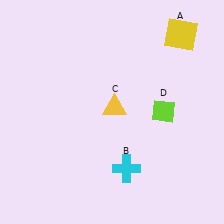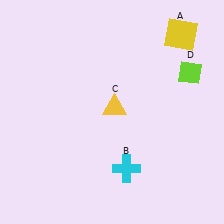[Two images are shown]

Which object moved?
The lime diamond (D) moved up.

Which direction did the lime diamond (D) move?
The lime diamond (D) moved up.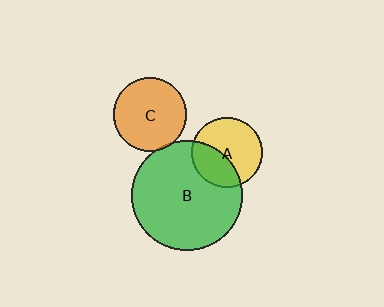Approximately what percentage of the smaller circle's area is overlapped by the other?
Approximately 5%.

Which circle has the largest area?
Circle B (green).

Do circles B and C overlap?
Yes.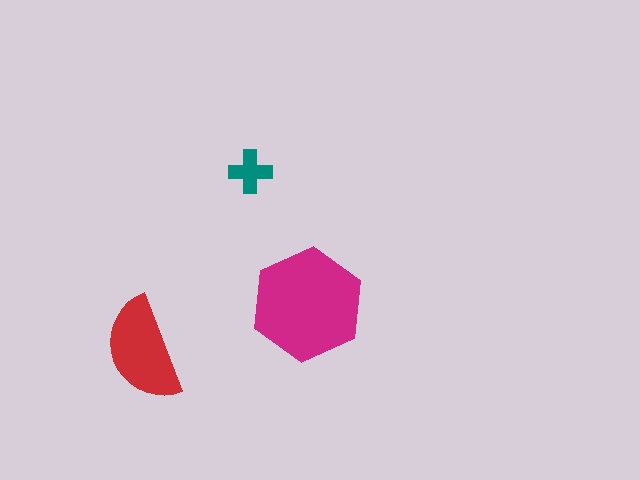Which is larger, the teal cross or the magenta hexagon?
The magenta hexagon.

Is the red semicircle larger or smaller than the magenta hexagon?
Smaller.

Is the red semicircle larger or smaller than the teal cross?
Larger.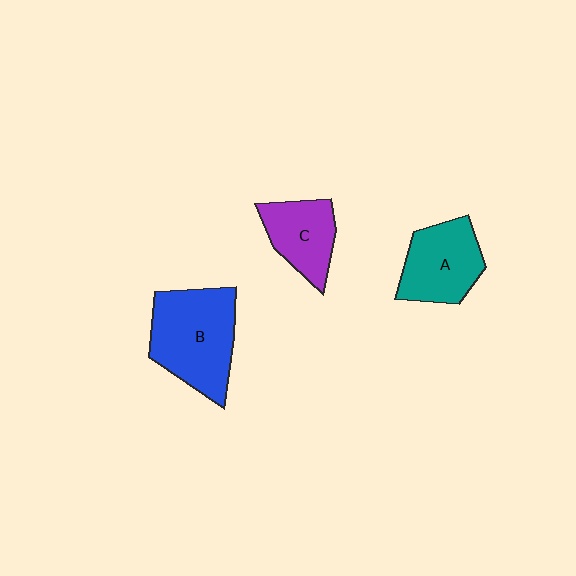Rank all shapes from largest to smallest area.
From largest to smallest: B (blue), A (teal), C (purple).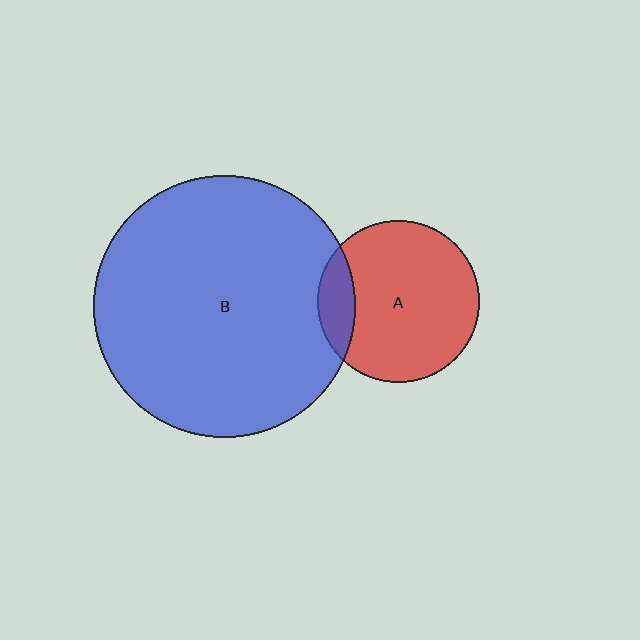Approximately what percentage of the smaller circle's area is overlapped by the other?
Approximately 15%.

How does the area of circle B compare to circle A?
Approximately 2.6 times.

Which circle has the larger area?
Circle B (blue).